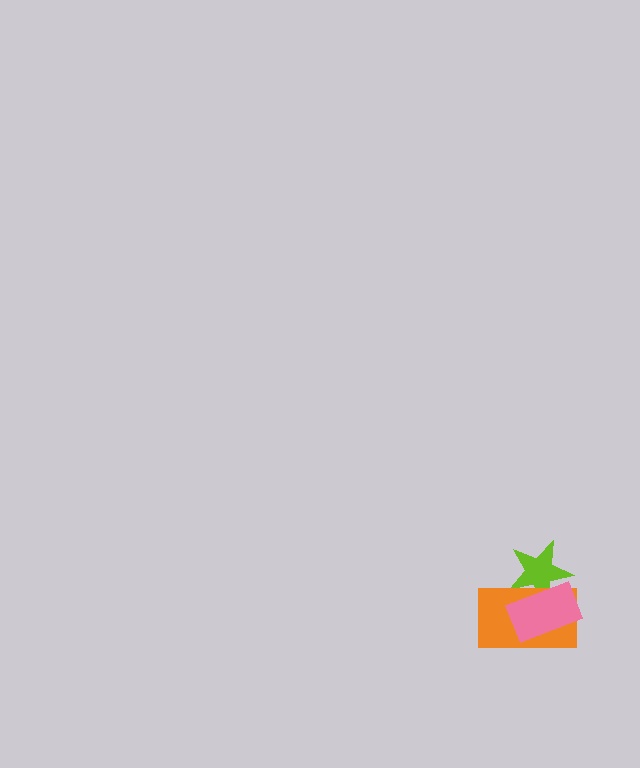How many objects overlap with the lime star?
2 objects overlap with the lime star.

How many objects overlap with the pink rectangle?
2 objects overlap with the pink rectangle.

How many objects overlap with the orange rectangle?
2 objects overlap with the orange rectangle.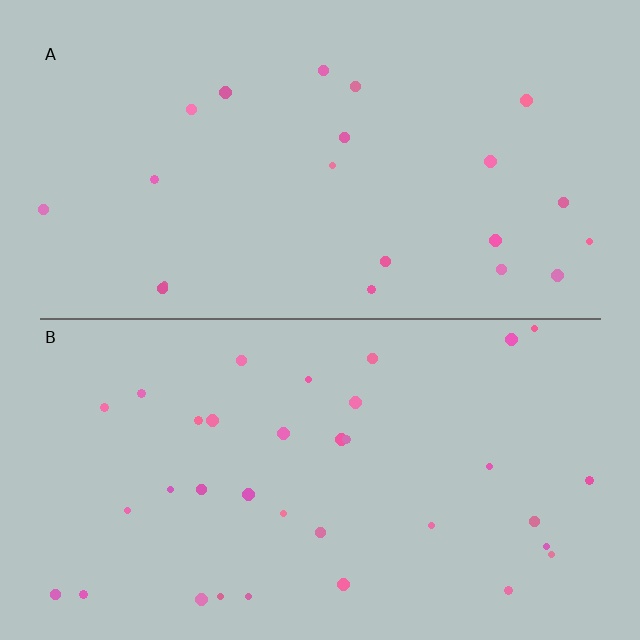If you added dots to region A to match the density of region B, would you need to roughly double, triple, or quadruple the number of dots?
Approximately double.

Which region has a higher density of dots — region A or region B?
B (the bottom).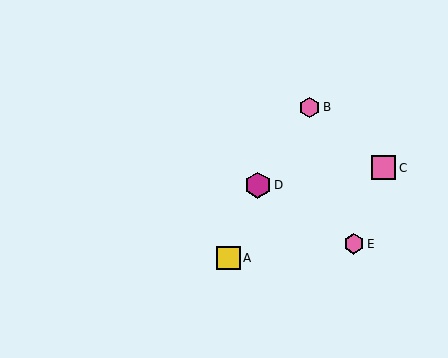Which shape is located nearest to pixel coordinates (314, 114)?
The pink hexagon (labeled B) at (310, 107) is nearest to that location.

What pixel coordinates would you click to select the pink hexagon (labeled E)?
Click at (354, 244) to select the pink hexagon E.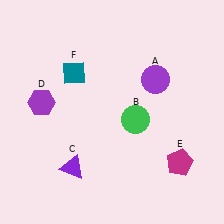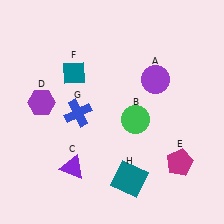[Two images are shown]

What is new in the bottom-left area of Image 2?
A blue cross (G) was added in the bottom-left area of Image 2.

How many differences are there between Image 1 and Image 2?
There are 2 differences between the two images.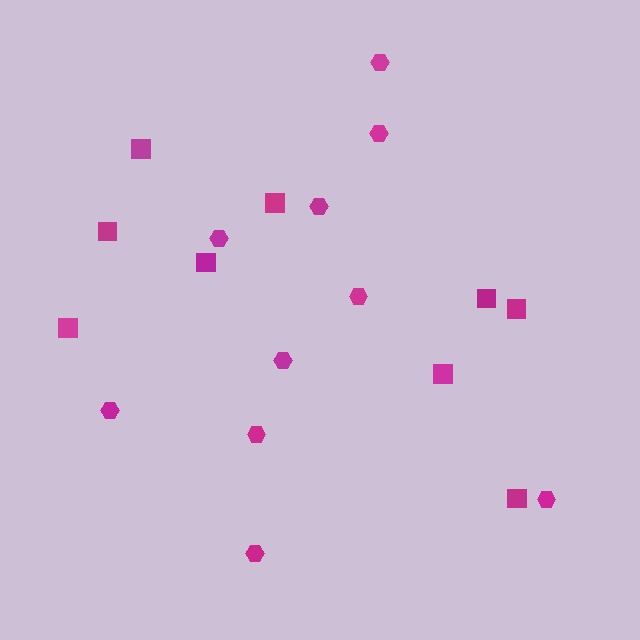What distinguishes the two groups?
There are 2 groups: one group of squares (9) and one group of hexagons (10).